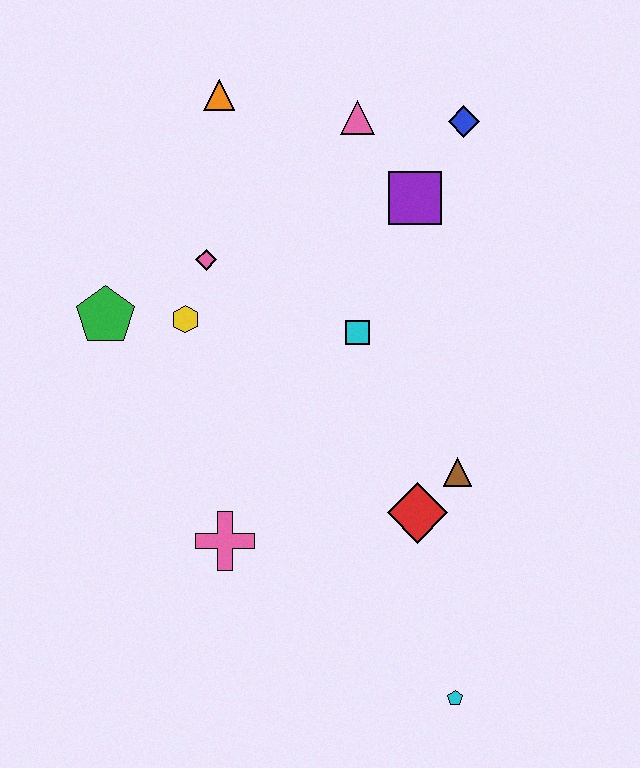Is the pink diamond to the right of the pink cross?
No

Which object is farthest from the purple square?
The cyan pentagon is farthest from the purple square.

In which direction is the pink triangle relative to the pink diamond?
The pink triangle is to the right of the pink diamond.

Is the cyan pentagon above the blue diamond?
No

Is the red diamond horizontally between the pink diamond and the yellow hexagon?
No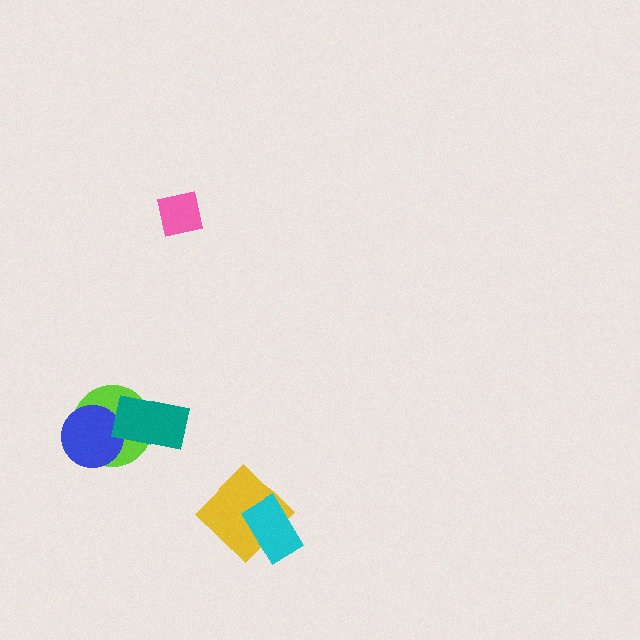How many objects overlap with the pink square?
0 objects overlap with the pink square.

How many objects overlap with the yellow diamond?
1 object overlaps with the yellow diamond.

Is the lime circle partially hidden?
Yes, it is partially covered by another shape.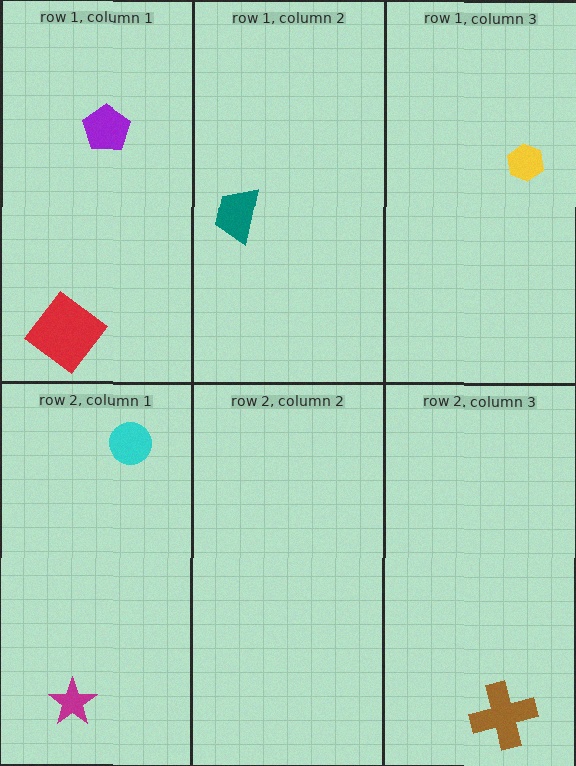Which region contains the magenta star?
The row 2, column 1 region.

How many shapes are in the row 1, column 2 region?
1.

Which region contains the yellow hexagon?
The row 1, column 3 region.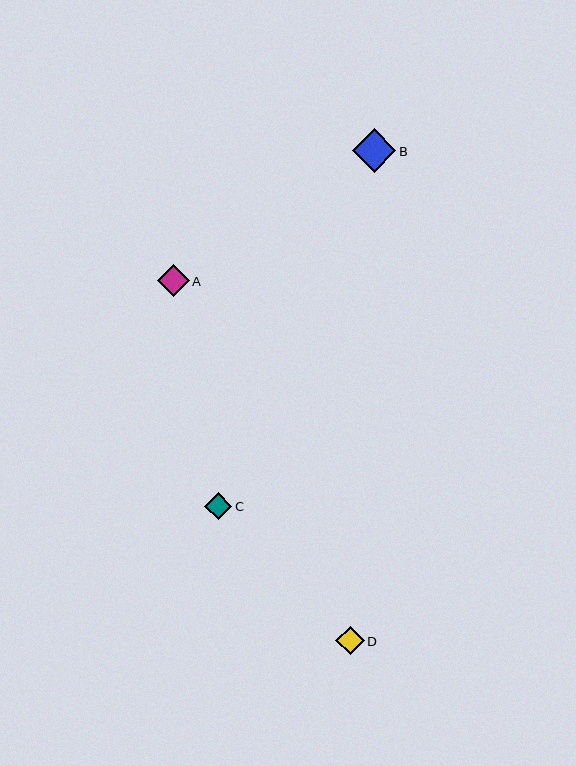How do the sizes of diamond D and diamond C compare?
Diamond D and diamond C are approximately the same size.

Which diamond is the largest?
Diamond B is the largest with a size of approximately 43 pixels.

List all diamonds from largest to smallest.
From largest to smallest: B, A, D, C.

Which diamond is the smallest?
Diamond C is the smallest with a size of approximately 27 pixels.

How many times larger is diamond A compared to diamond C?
Diamond A is approximately 1.2 times the size of diamond C.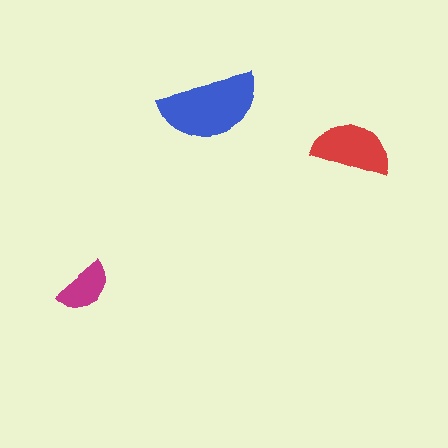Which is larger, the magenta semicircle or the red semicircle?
The red one.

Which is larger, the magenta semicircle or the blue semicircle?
The blue one.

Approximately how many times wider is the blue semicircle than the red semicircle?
About 1.5 times wider.